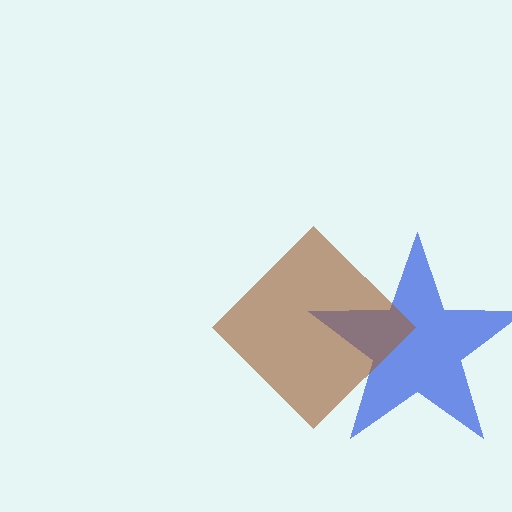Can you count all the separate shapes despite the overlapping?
Yes, there are 2 separate shapes.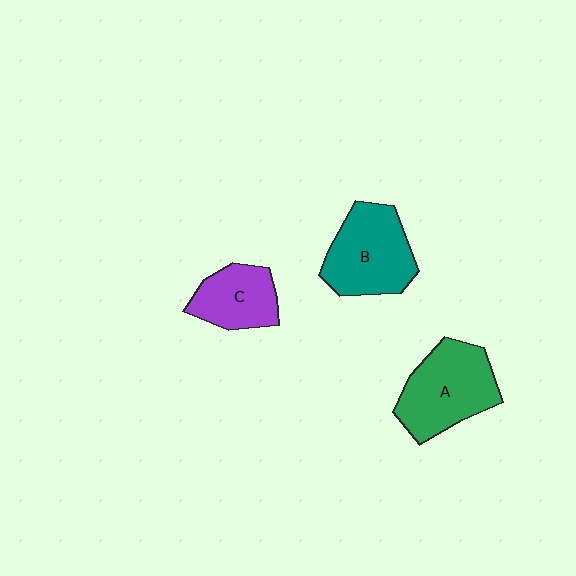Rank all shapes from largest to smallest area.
From largest to smallest: A (green), B (teal), C (purple).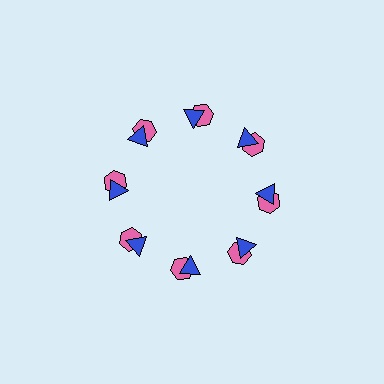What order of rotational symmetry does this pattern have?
This pattern has 8-fold rotational symmetry.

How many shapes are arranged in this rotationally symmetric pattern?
There are 16 shapes, arranged in 8 groups of 2.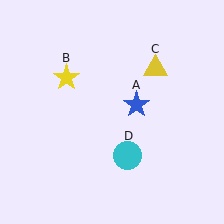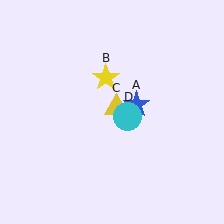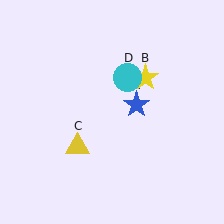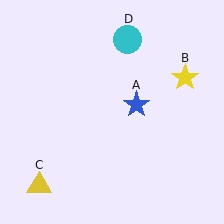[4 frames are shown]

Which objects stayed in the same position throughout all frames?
Blue star (object A) remained stationary.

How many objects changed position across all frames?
3 objects changed position: yellow star (object B), yellow triangle (object C), cyan circle (object D).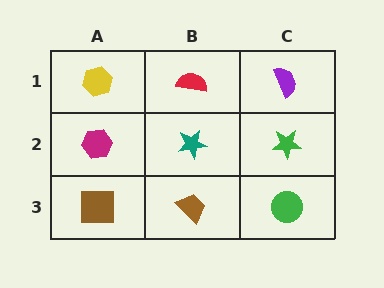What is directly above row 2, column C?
A purple semicircle.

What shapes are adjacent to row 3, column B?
A teal star (row 2, column B), a brown square (row 3, column A), a green circle (row 3, column C).